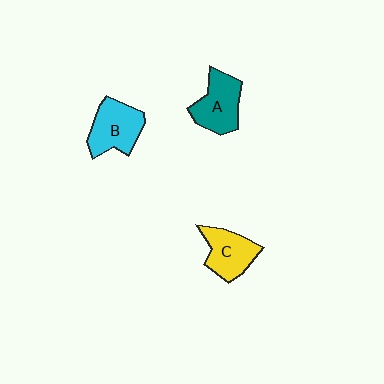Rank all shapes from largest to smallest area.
From largest to smallest: B (cyan), A (teal), C (yellow).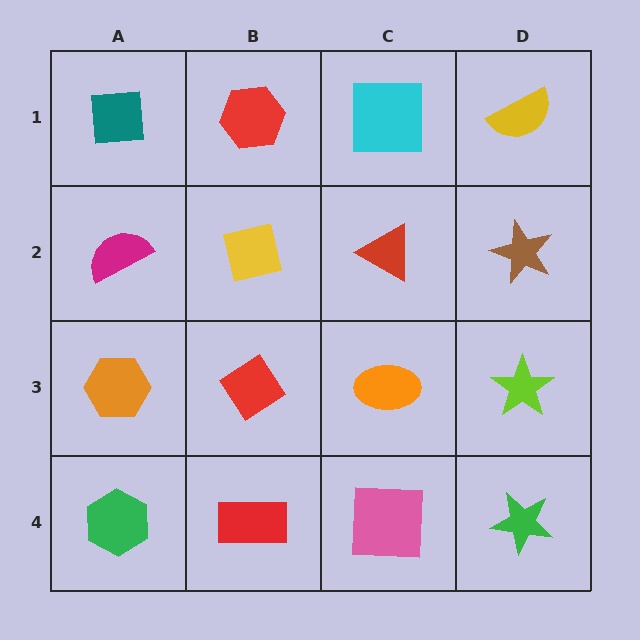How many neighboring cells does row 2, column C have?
4.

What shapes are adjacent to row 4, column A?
An orange hexagon (row 3, column A), a red rectangle (row 4, column B).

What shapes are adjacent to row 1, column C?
A red triangle (row 2, column C), a red hexagon (row 1, column B), a yellow semicircle (row 1, column D).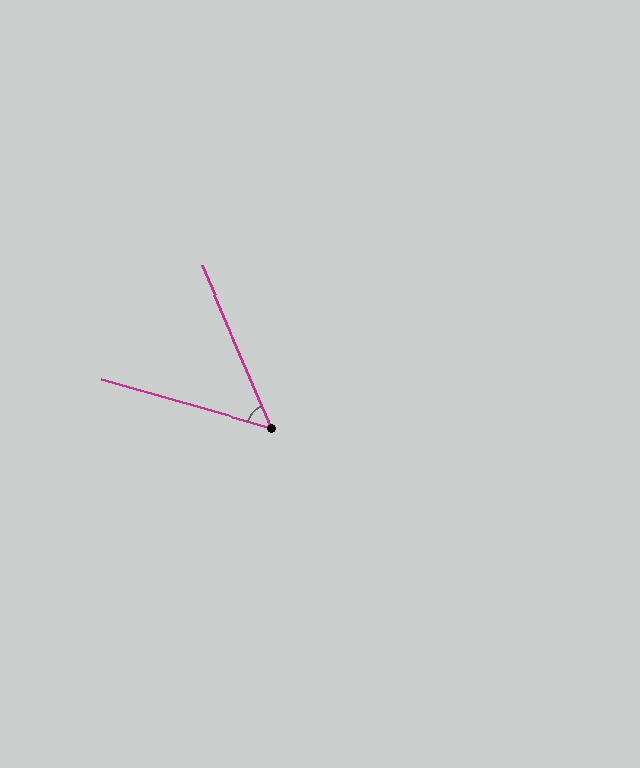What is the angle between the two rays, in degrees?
Approximately 51 degrees.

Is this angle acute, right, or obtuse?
It is acute.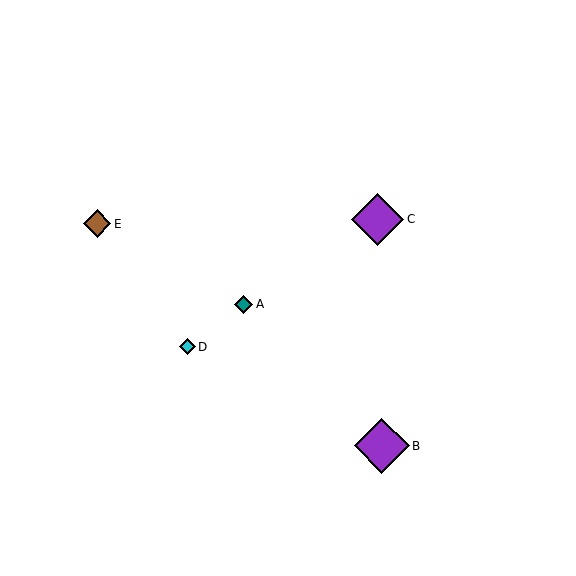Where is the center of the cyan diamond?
The center of the cyan diamond is at (187, 347).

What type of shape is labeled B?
Shape B is a purple diamond.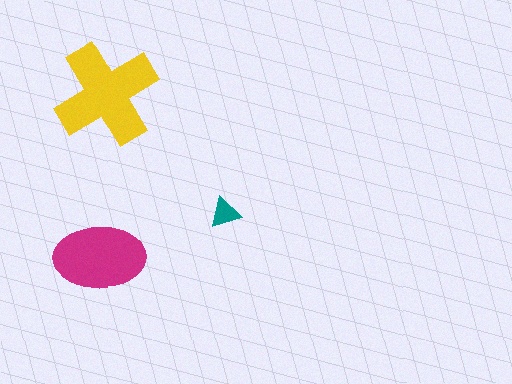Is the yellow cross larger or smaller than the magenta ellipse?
Larger.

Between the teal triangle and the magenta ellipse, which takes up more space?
The magenta ellipse.